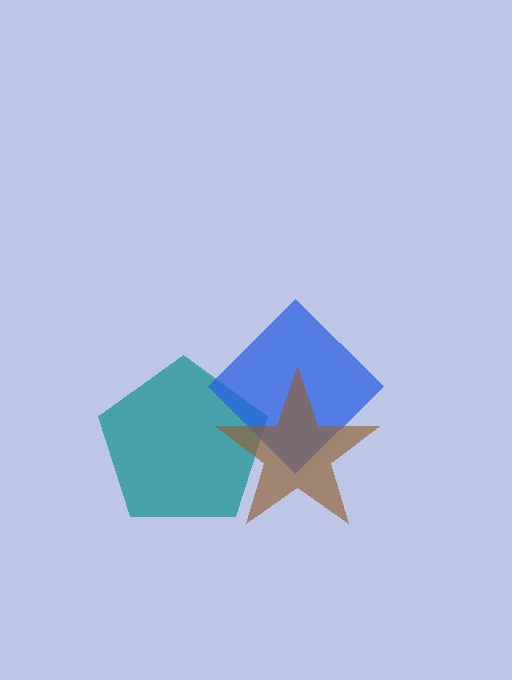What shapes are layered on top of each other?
The layered shapes are: a teal pentagon, a blue diamond, a brown star.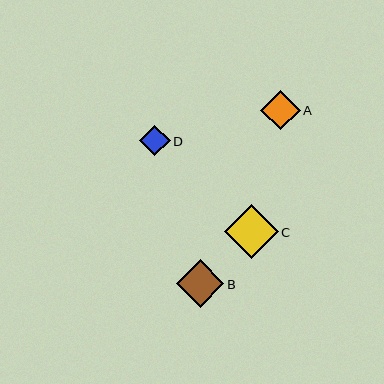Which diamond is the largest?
Diamond C is the largest with a size of approximately 54 pixels.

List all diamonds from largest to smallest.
From largest to smallest: C, B, A, D.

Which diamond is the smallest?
Diamond D is the smallest with a size of approximately 30 pixels.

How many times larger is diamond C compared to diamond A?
Diamond C is approximately 1.4 times the size of diamond A.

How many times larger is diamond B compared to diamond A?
Diamond B is approximately 1.2 times the size of diamond A.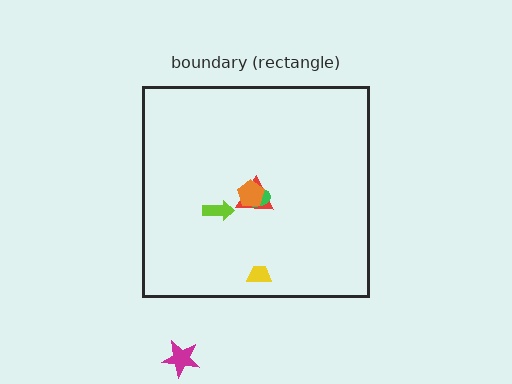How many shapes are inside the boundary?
5 inside, 1 outside.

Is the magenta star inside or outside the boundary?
Outside.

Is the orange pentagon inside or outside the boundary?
Inside.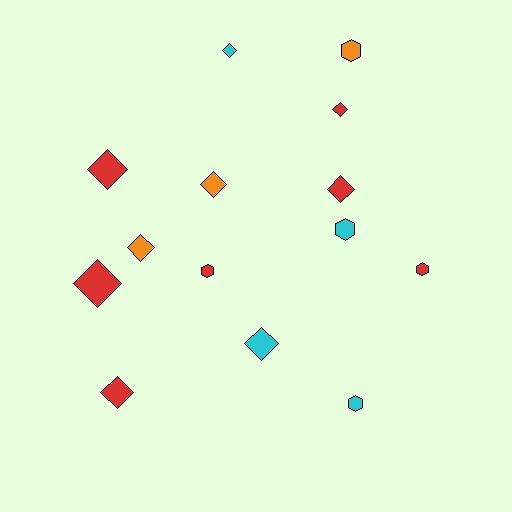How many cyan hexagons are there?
There are 2 cyan hexagons.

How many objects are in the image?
There are 14 objects.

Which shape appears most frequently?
Diamond, with 9 objects.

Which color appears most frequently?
Red, with 7 objects.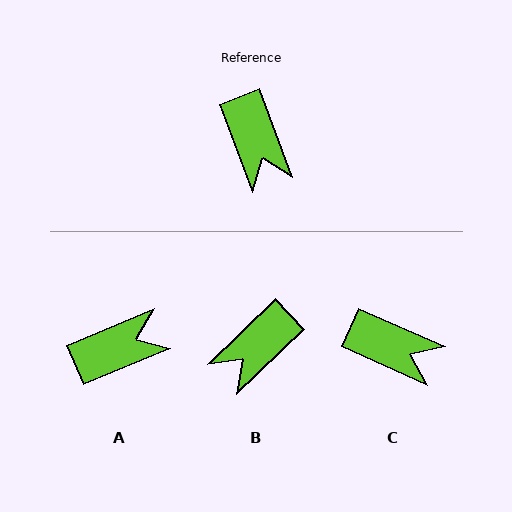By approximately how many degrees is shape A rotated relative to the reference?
Approximately 92 degrees counter-clockwise.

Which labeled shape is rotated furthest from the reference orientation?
A, about 92 degrees away.